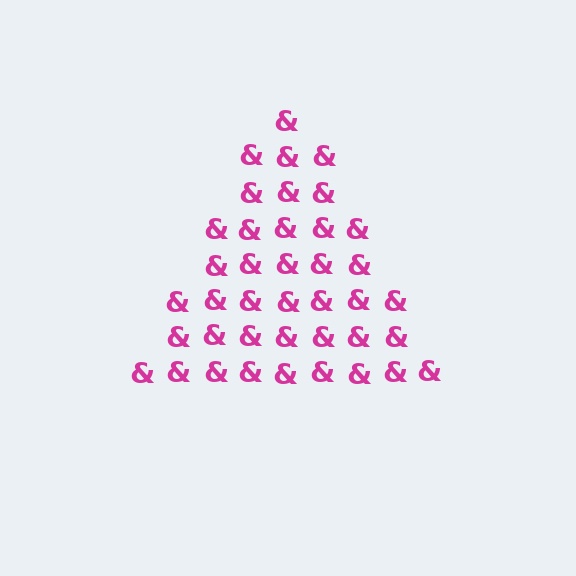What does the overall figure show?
The overall figure shows a triangle.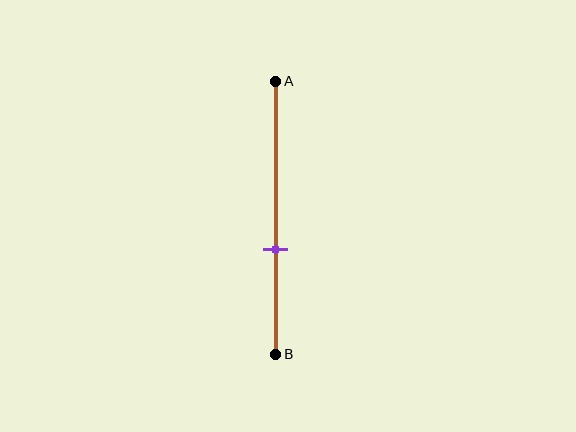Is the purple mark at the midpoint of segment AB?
No, the mark is at about 60% from A, not at the 50% midpoint.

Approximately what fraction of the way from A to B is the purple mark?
The purple mark is approximately 60% of the way from A to B.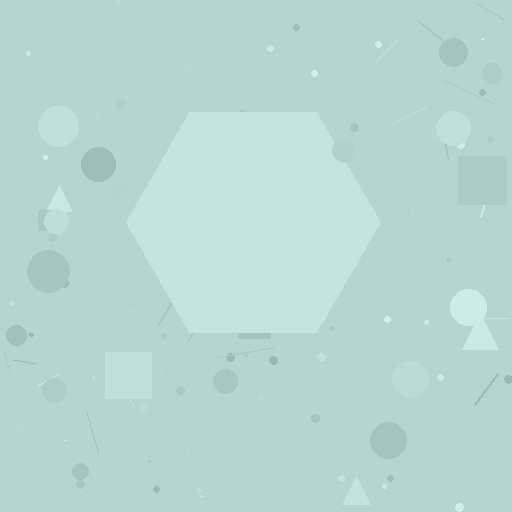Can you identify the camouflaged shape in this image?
The camouflaged shape is a hexagon.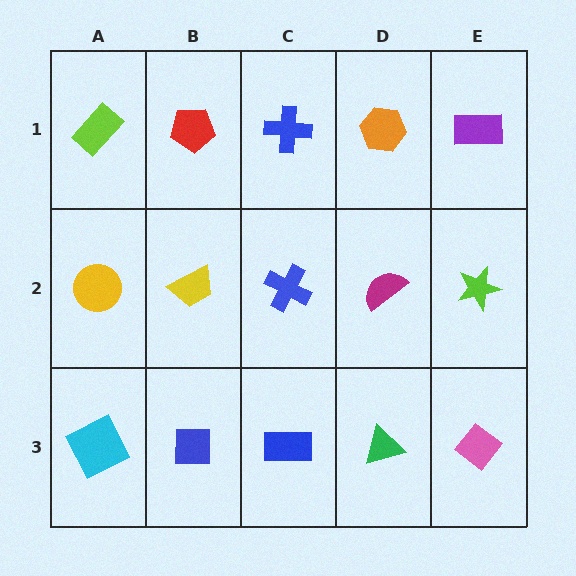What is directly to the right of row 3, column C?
A green triangle.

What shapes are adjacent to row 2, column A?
A lime rectangle (row 1, column A), a cyan square (row 3, column A), a yellow trapezoid (row 2, column B).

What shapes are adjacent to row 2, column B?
A red pentagon (row 1, column B), a blue square (row 3, column B), a yellow circle (row 2, column A), a blue cross (row 2, column C).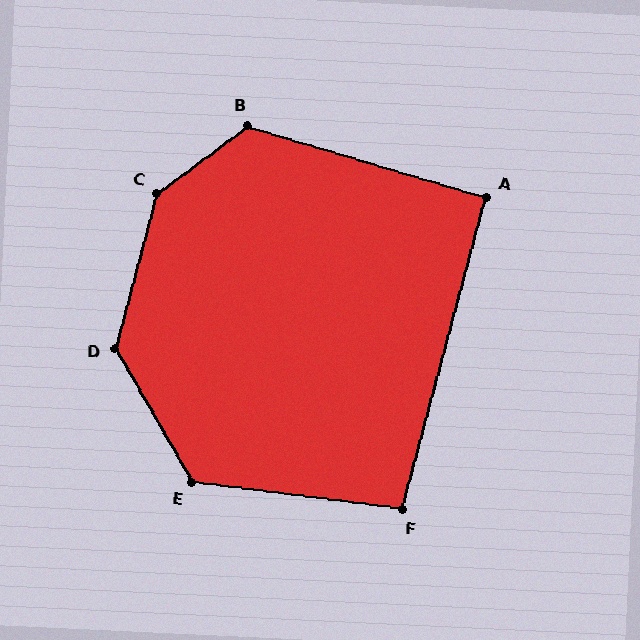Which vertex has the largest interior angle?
C, at approximately 141 degrees.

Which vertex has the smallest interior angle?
A, at approximately 91 degrees.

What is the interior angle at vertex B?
Approximately 127 degrees (obtuse).